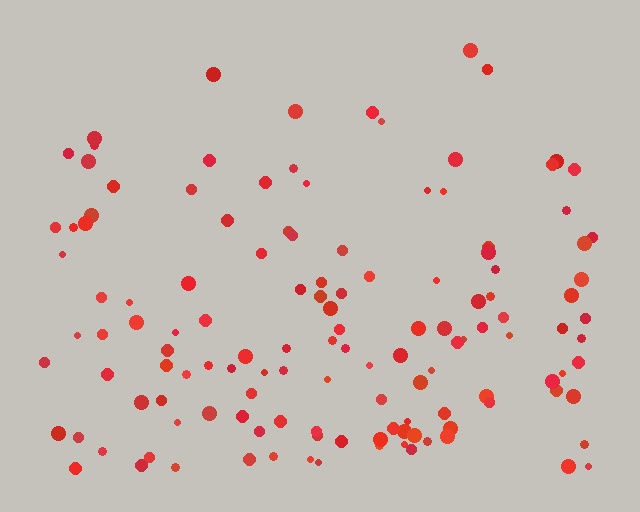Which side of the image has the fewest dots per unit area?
The top.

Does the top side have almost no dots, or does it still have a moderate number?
Still a moderate number, just noticeably fewer than the bottom.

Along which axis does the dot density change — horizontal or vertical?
Vertical.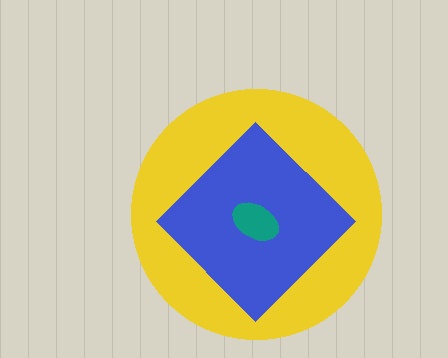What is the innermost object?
The teal ellipse.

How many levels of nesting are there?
3.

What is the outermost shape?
The yellow circle.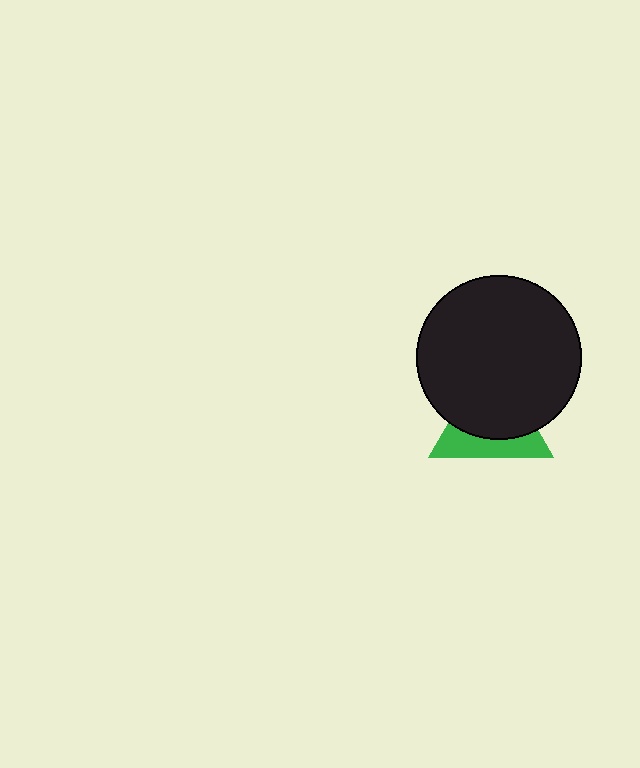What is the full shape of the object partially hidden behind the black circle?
The partially hidden object is a green triangle.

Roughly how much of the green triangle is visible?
A small part of it is visible (roughly 37%).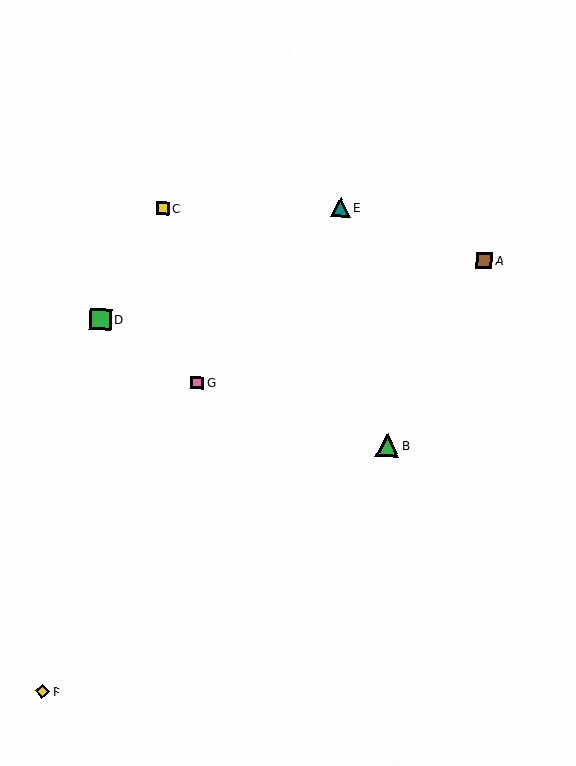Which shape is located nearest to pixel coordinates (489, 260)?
The brown square (labeled A) at (484, 260) is nearest to that location.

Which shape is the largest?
The green triangle (labeled B) is the largest.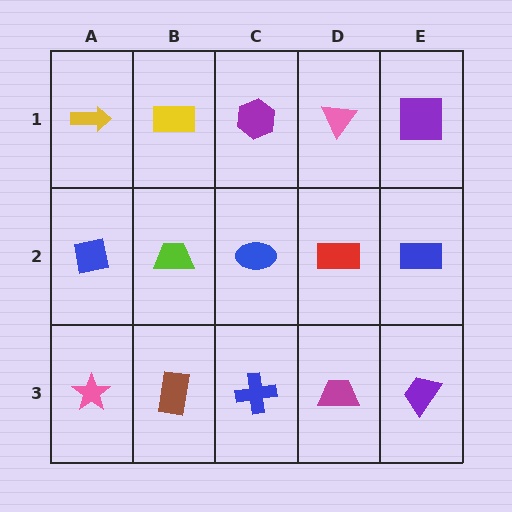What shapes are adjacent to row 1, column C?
A blue ellipse (row 2, column C), a yellow rectangle (row 1, column B), a pink triangle (row 1, column D).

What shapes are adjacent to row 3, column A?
A blue square (row 2, column A), a brown rectangle (row 3, column B).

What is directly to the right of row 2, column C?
A red rectangle.